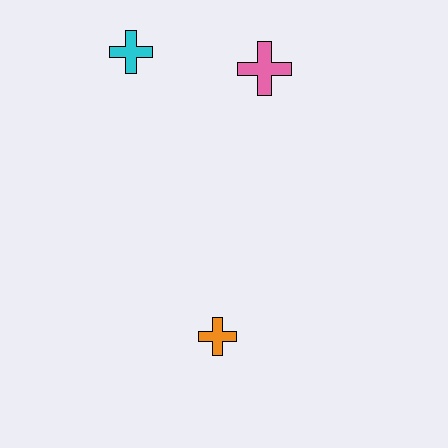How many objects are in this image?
There are 3 objects.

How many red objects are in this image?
There are no red objects.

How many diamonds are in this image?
There are no diamonds.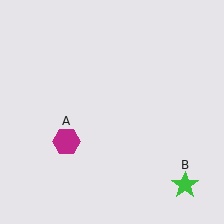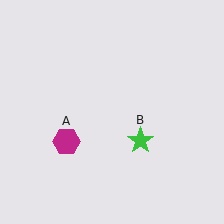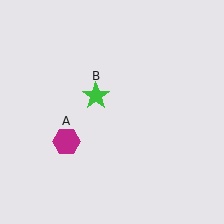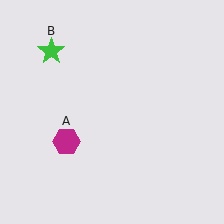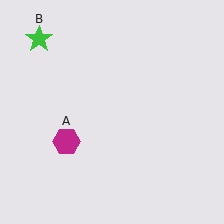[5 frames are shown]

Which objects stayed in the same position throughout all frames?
Magenta hexagon (object A) remained stationary.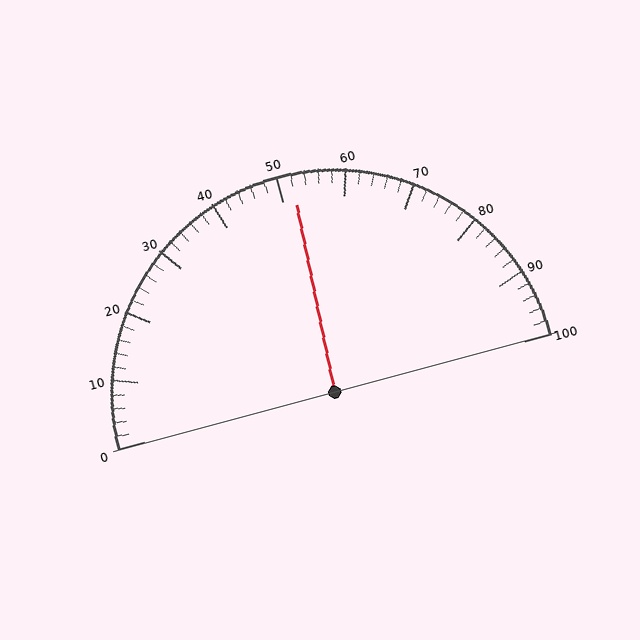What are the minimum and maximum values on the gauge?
The gauge ranges from 0 to 100.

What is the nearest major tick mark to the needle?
The nearest major tick mark is 50.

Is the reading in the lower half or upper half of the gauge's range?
The reading is in the upper half of the range (0 to 100).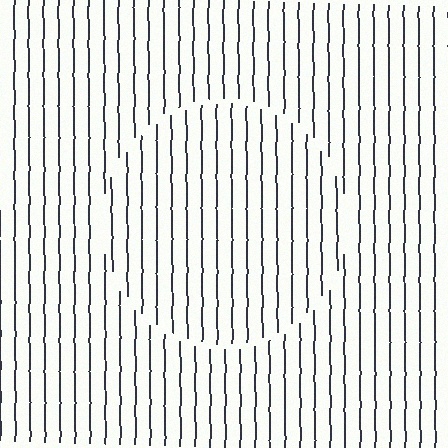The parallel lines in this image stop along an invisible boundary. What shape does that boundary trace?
An illusory circle. The interior of the shape contains the same grating, shifted by half a period — the contour is defined by the phase discontinuity where line-ends from the inner and outer gratings abut.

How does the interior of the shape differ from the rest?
The interior of the shape contains the same grating, shifted by half a period — the contour is defined by the phase discontinuity where line-ends from the inner and outer gratings abut.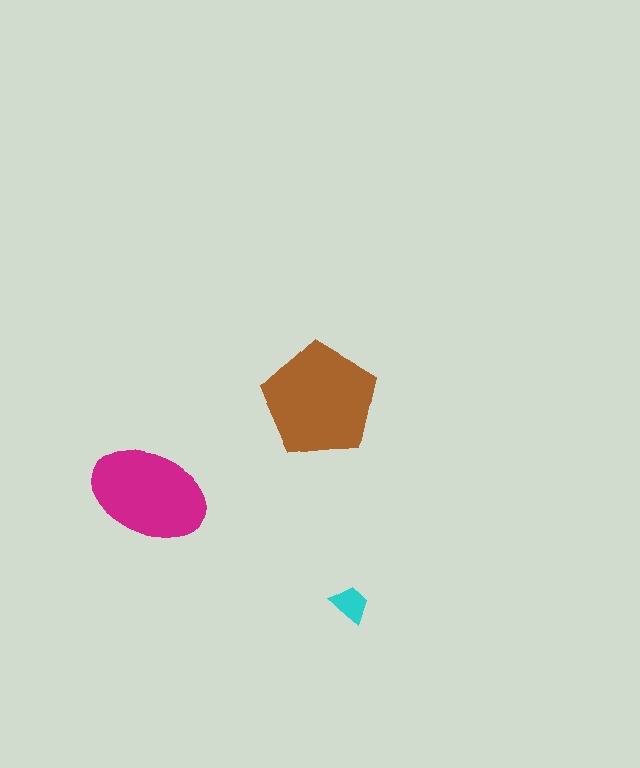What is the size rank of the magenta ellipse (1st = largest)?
2nd.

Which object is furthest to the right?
The cyan trapezoid is rightmost.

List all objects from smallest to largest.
The cyan trapezoid, the magenta ellipse, the brown pentagon.